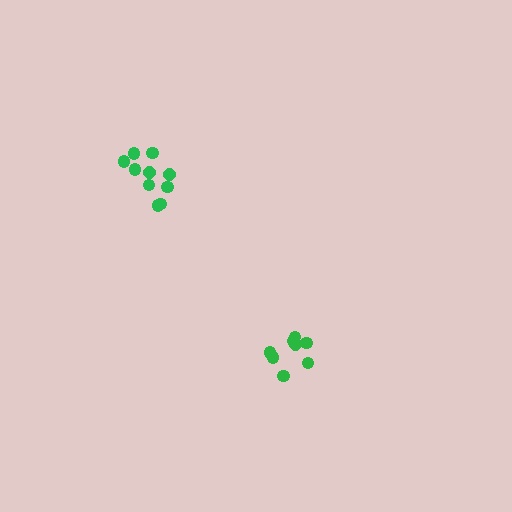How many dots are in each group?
Group 1: 9 dots, Group 2: 10 dots (19 total).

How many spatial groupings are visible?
There are 2 spatial groupings.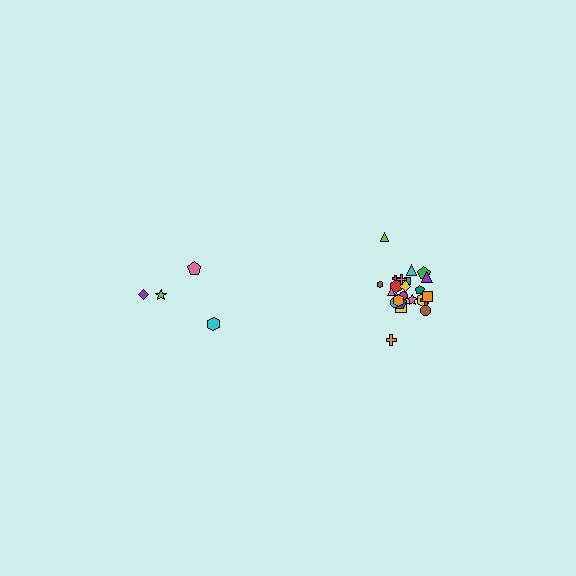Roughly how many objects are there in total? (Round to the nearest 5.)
Roughly 30 objects in total.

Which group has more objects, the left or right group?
The right group.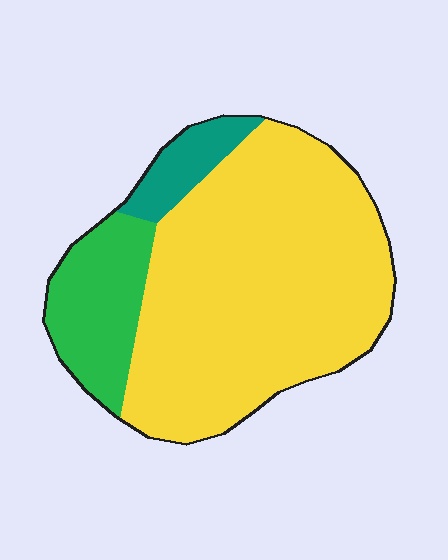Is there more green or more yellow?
Yellow.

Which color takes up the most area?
Yellow, at roughly 75%.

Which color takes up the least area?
Teal, at roughly 10%.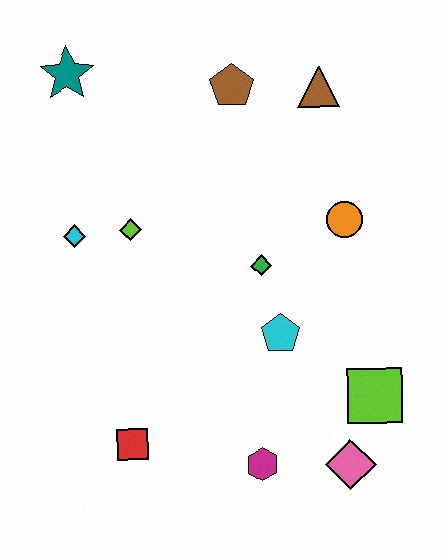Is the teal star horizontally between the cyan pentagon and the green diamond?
No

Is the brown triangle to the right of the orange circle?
No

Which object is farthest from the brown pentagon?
The pink diamond is farthest from the brown pentagon.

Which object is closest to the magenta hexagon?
The pink diamond is closest to the magenta hexagon.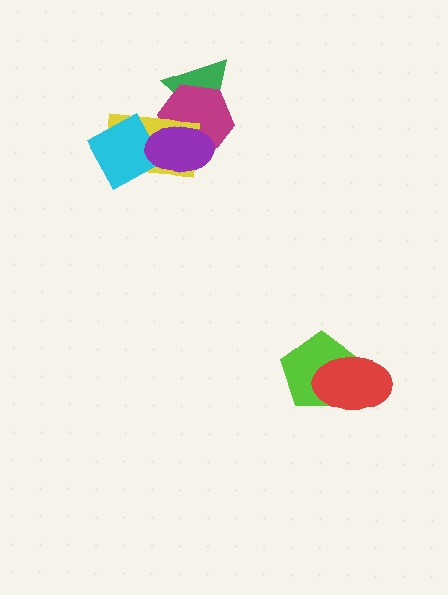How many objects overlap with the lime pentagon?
1 object overlaps with the lime pentagon.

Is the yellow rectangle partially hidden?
Yes, it is partially covered by another shape.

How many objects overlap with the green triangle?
3 objects overlap with the green triangle.